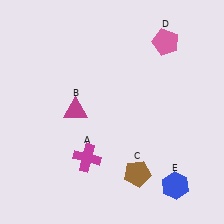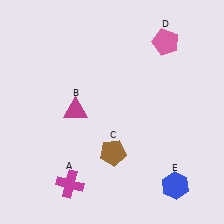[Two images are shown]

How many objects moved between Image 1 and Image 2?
2 objects moved between the two images.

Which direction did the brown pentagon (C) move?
The brown pentagon (C) moved left.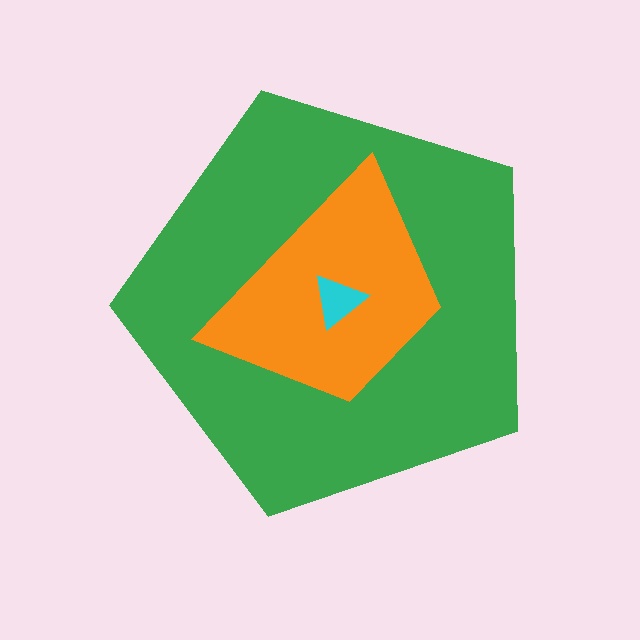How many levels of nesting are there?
3.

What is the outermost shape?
The green pentagon.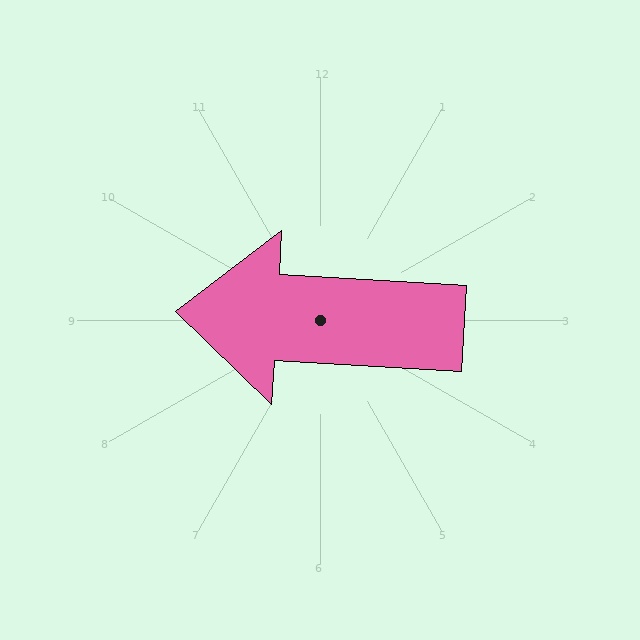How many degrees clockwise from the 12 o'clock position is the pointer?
Approximately 273 degrees.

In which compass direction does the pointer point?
West.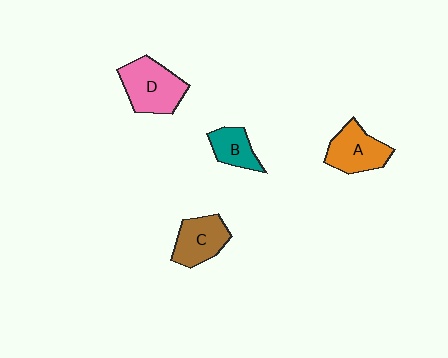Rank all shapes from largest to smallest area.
From largest to smallest: D (pink), A (orange), C (brown), B (teal).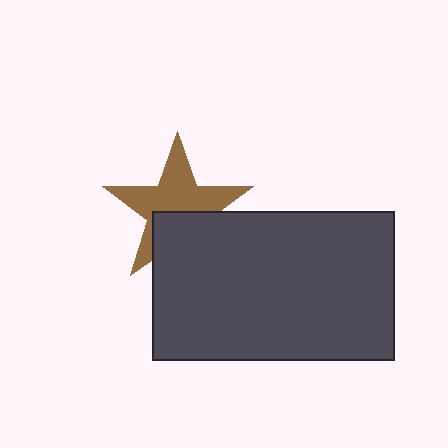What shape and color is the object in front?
The object in front is a dark gray rectangle.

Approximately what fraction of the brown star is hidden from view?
Roughly 36% of the brown star is hidden behind the dark gray rectangle.